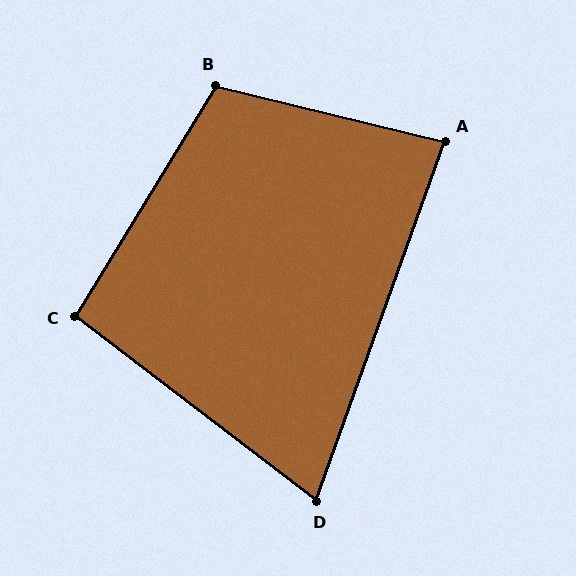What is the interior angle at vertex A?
Approximately 84 degrees (acute).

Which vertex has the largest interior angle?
B, at approximately 108 degrees.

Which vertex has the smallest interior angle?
D, at approximately 72 degrees.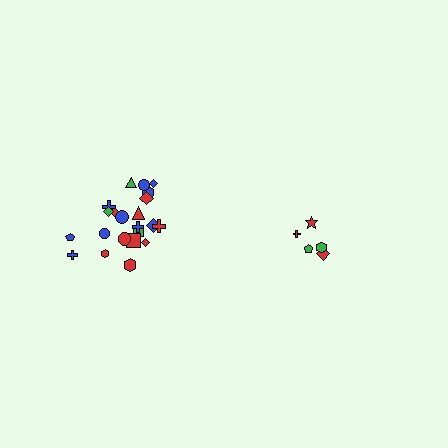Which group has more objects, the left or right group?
The left group.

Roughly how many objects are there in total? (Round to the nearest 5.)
Roughly 25 objects in total.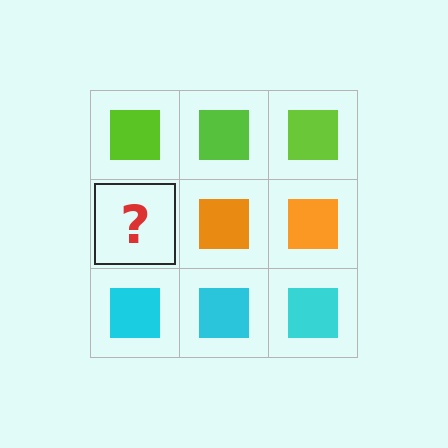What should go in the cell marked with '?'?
The missing cell should contain an orange square.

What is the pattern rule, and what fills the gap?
The rule is that each row has a consistent color. The gap should be filled with an orange square.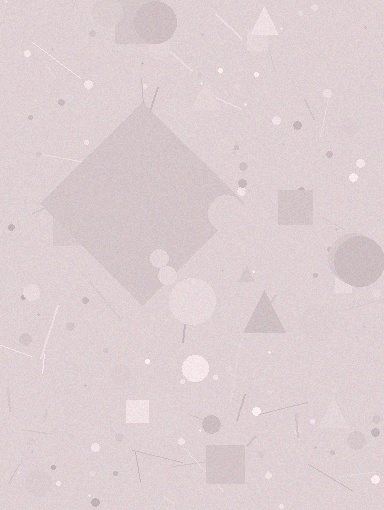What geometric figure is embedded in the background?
A diamond is embedded in the background.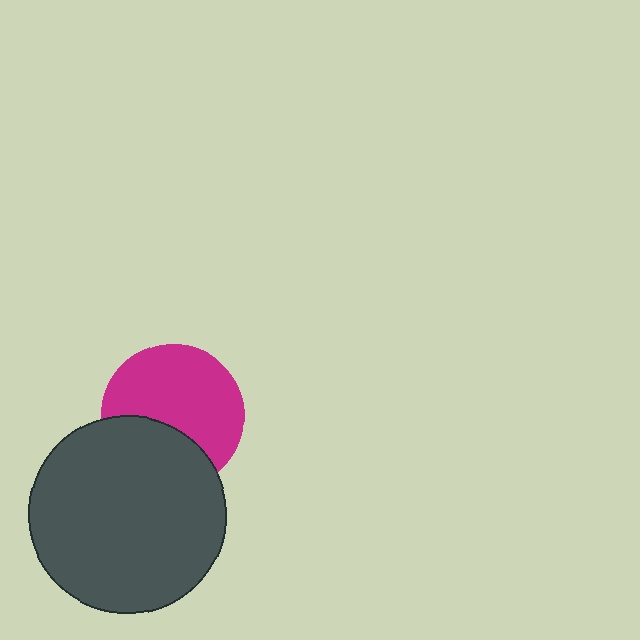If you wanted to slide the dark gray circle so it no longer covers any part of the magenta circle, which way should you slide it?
Slide it down — that is the most direct way to separate the two shapes.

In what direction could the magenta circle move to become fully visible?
The magenta circle could move up. That would shift it out from behind the dark gray circle entirely.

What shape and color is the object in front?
The object in front is a dark gray circle.